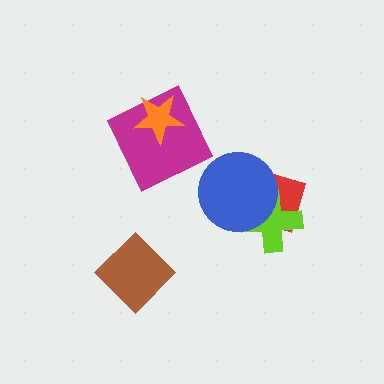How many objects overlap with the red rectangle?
2 objects overlap with the red rectangle.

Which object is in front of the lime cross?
The blue circle is in front of the lime cross.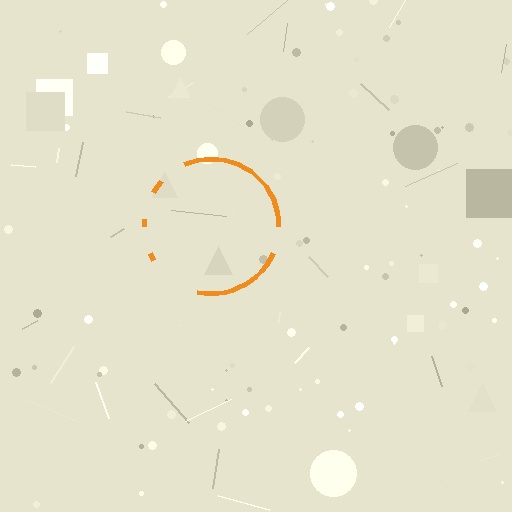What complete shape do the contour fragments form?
The contour fragments form a circle.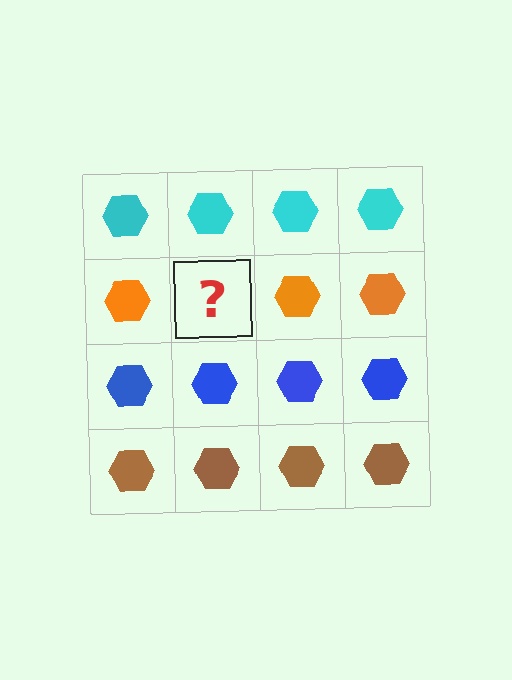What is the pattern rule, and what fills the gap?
The rule is that each row has a consistent color. The gap should be filled with an orange hexagon.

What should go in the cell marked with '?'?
The missing cell should contain an orange hexagon.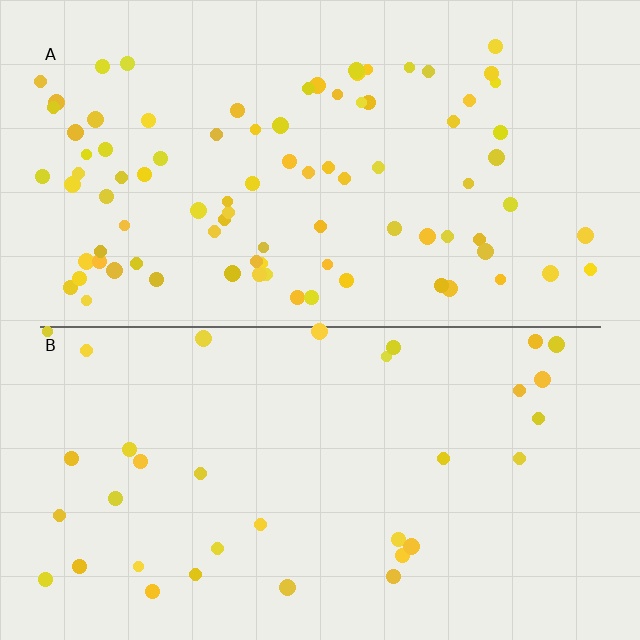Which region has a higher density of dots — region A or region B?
A (the top).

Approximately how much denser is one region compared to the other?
Approximately 2.6× — region A over region B.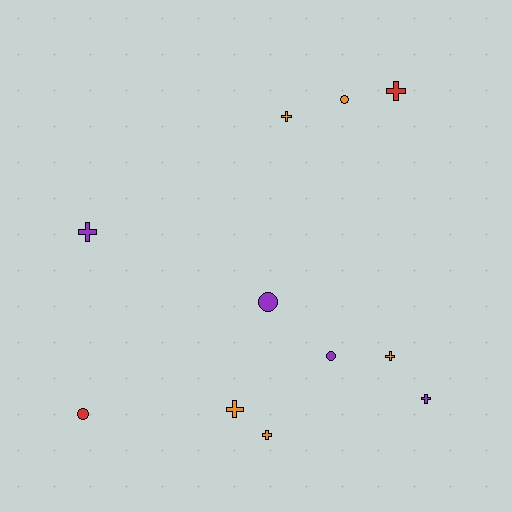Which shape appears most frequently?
Cross, with 7 objects.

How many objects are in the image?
There are 11 objects.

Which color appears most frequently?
Orange, with 5 objects.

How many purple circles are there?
There are 2 purple circles.